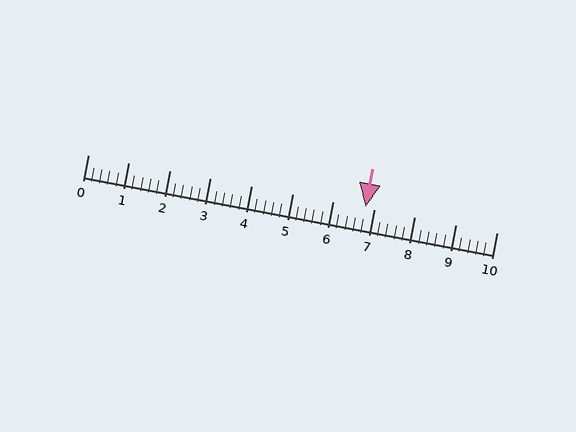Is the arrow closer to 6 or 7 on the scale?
The arrow is closer to 7.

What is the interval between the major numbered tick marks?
The major tick marks are spaced 1 units apart.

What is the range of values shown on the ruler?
The ruler shows values from 0 to 10.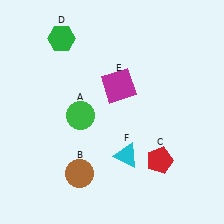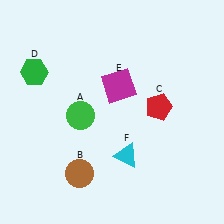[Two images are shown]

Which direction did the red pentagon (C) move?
The red pentagon (C) moved up.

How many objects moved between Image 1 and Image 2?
2 objects moved between the two images.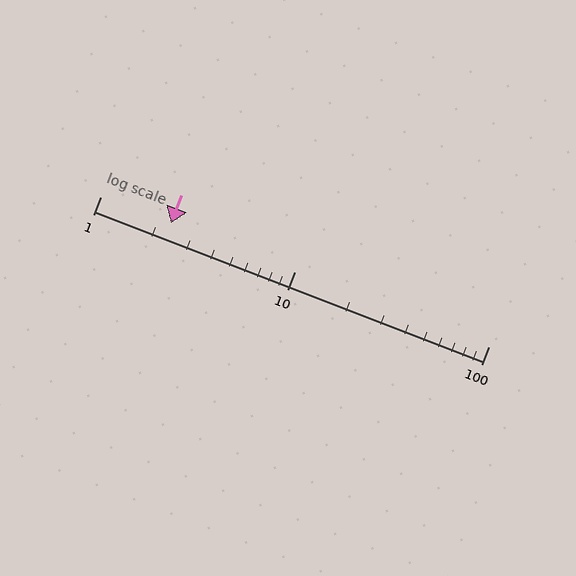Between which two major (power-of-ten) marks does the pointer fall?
The pointer is between 1 and 10.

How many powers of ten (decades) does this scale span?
The scale spans 2 decades, from 1 to 100.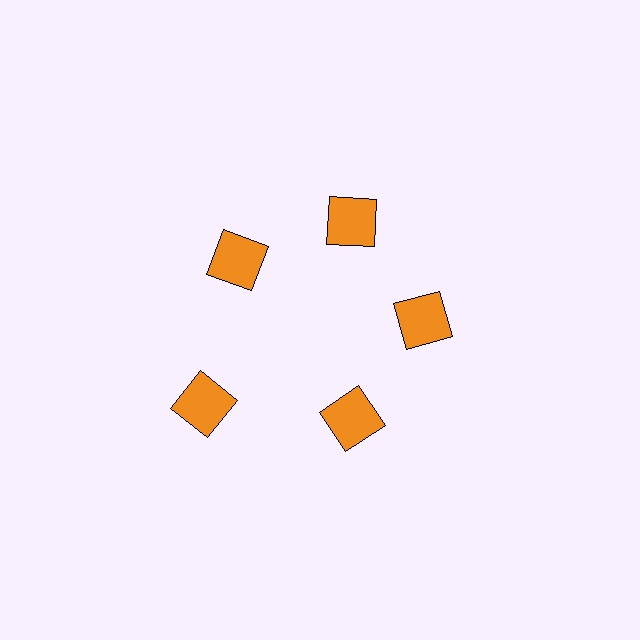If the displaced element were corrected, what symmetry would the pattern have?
It would have 5-fold rotational symmetry — the pattern would map onto itself every 72 degrees.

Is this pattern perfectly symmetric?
No. The 5 orange squares are arranged in a ring, but one element near the 8 o'clock position is pushed outward from the center, breaking the 5-fold rotational symmetry.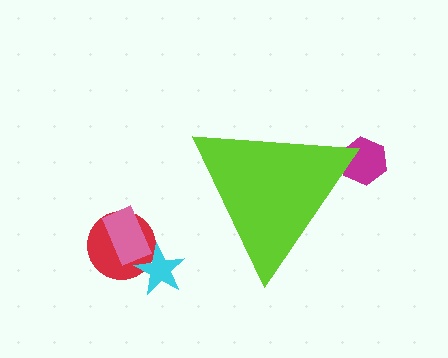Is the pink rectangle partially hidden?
No, the pink rectangle is fully visible.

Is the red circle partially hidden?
No, the red circle is fully visible.